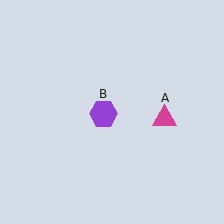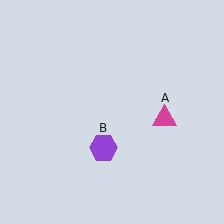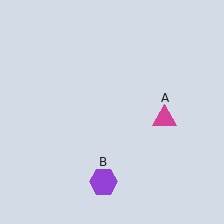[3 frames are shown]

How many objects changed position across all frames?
1 object changed position: purple hexagon (object B).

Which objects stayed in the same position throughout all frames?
Magenta triangle (object A) remained stationary.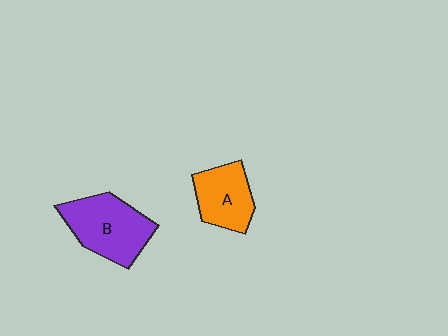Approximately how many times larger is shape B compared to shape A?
Approximately 1.4 times.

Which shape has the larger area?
Shape B (purple).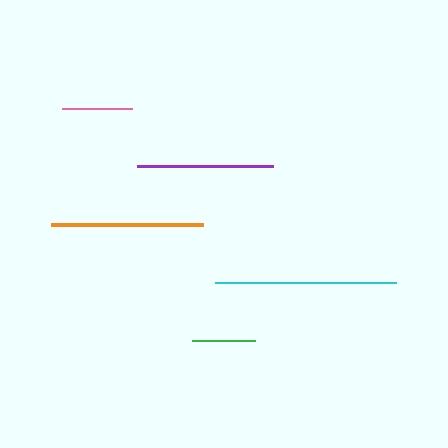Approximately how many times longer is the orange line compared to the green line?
The orange line is approximately 2.4 times the length of the green line.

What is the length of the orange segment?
The orange segment is approximately 152 pixels long.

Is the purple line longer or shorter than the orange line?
The orange line is longer than the purple line.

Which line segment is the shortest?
The green line is the shortest at approximately 62 pixels.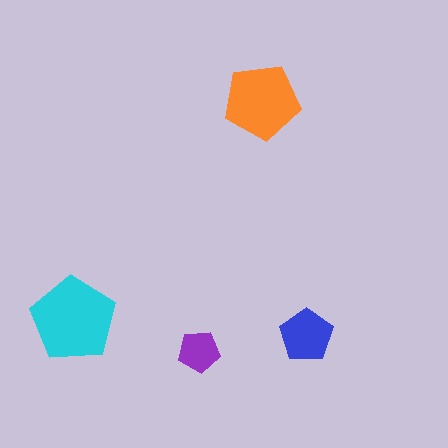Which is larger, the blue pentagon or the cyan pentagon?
The cyan one.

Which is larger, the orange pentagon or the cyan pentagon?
The cyan one.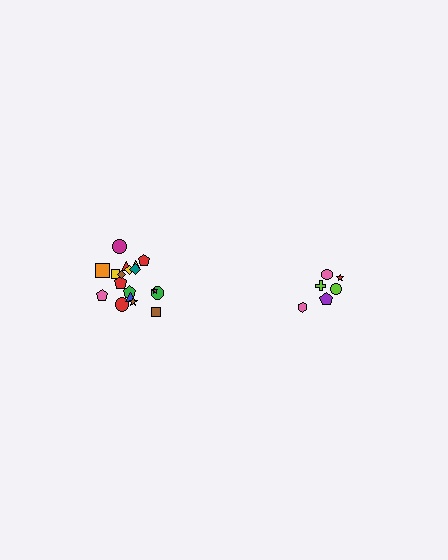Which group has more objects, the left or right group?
The left group.